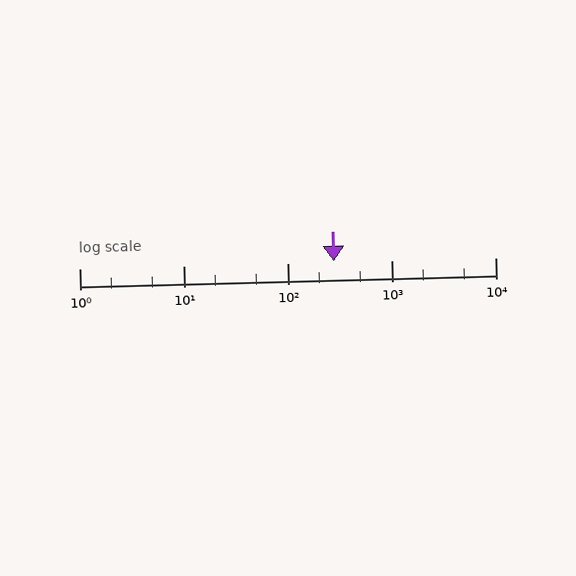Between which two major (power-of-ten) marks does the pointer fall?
The pointer is between 100 and 1000.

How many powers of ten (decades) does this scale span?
The scale spans 4 decades, from 1 to 10000.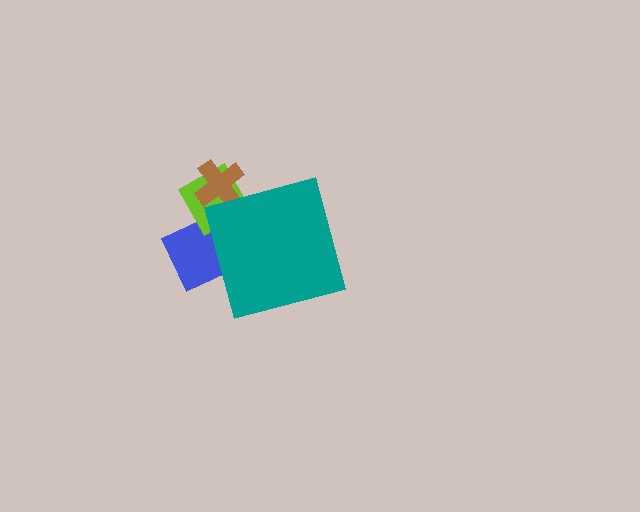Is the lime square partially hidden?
Yes, the lime square is partially hidden behind the teal square.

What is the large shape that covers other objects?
A teal square.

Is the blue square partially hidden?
Yes, the blue square is partially hidden behind the teal square.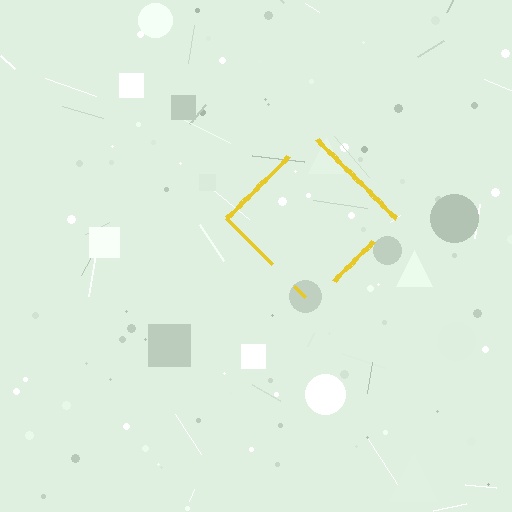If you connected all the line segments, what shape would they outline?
They would outline a diamond.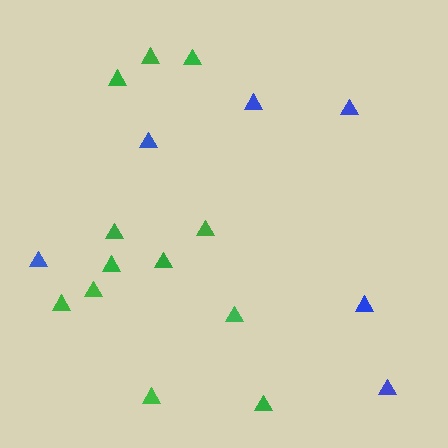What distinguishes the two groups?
There are 2 groups: one group of green triangles (12) and one group of blue triangles (6).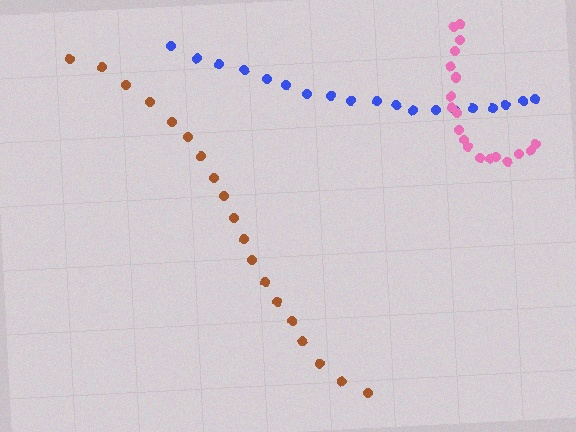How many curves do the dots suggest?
There are 3 distinct paths.